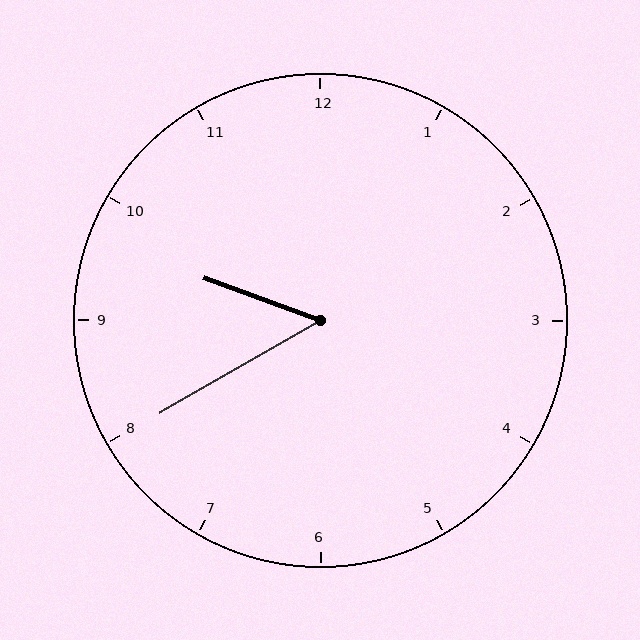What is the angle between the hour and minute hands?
Approximately 50 degrees.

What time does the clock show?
9:40.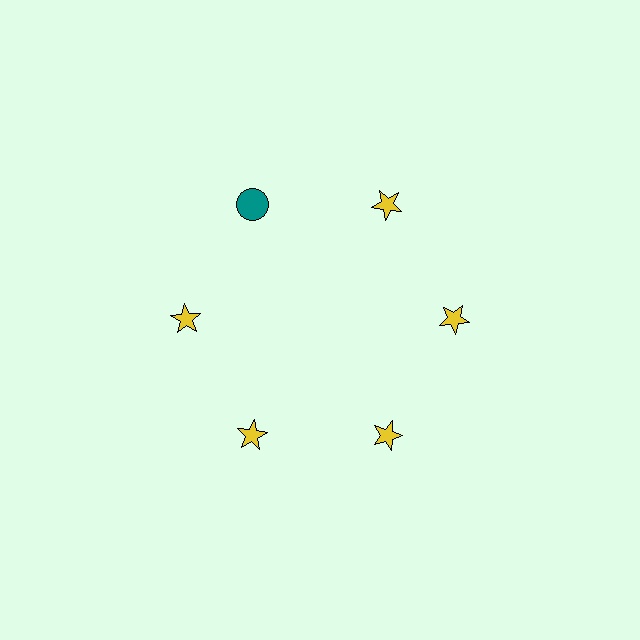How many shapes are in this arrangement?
There are 6 shapes arranged in a ring pattern.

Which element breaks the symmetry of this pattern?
The teal circle at roughly the 11 o'clock position breaks the symmetry. All other shapes are yellow stars.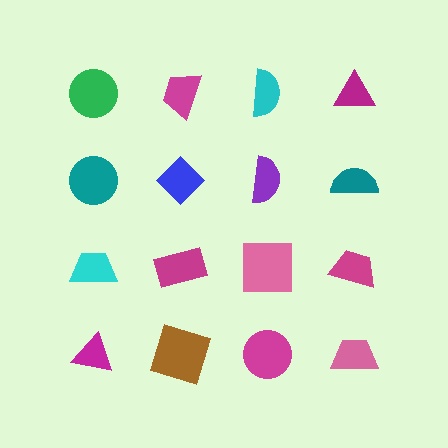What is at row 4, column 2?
A brown square.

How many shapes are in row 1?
4 shapes.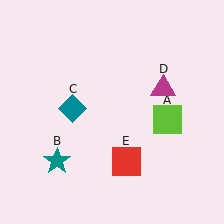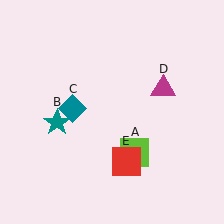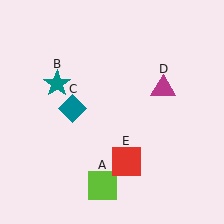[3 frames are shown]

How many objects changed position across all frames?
2 objects changed position: lime square (object A), teal star (object B).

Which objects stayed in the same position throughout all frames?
Teal diamond (object C) and magenta triangle (object D) and red square (object E) remained stationary.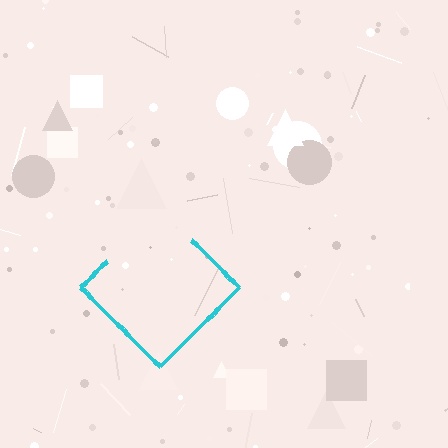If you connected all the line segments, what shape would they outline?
They would outline a diamond.